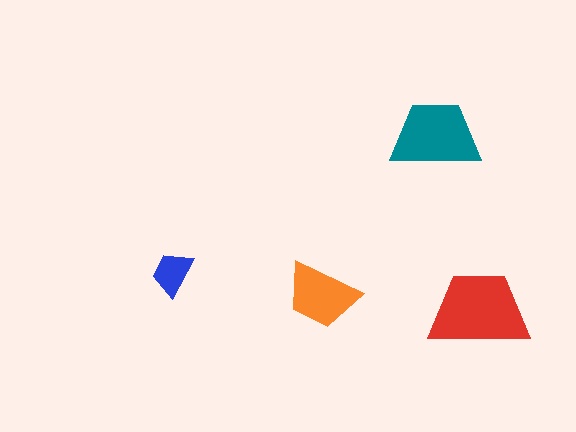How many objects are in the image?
There are 4 objects in the image.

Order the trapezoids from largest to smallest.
the red one, the teal one, the orange one, the blue one.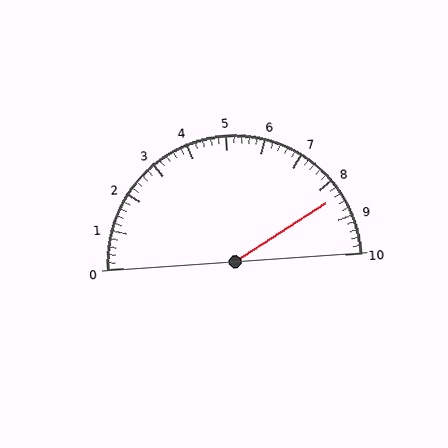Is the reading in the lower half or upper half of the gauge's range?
The reading is in the upper half of the range (0 to 10).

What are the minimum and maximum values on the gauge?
The gauge ranges from 0 to 10.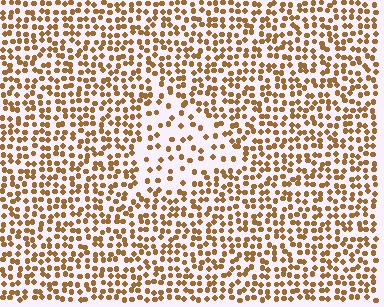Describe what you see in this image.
The image contains small brown elements arranged at two different densities. A triangle-shaped region is visible where the elements are less densely packed than the surrounding area.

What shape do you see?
I see a triangle.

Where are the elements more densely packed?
The elements are more densely packed outside the triangle boundary.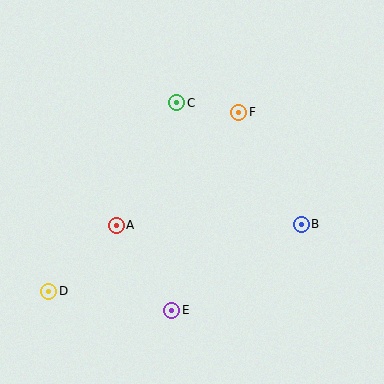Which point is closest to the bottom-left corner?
Point D is closest to the bottom-left corner.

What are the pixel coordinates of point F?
Point F is at (239, 112).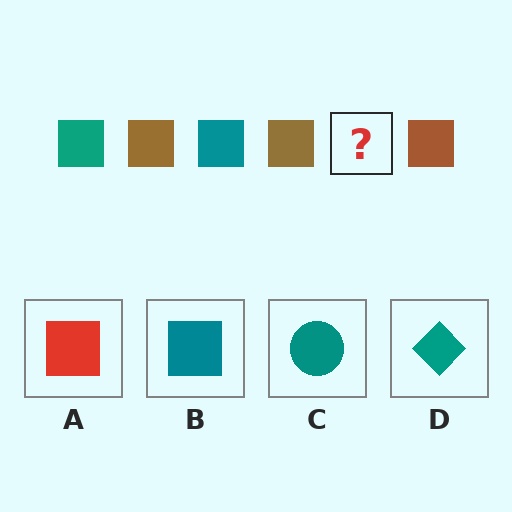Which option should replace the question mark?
Option B.